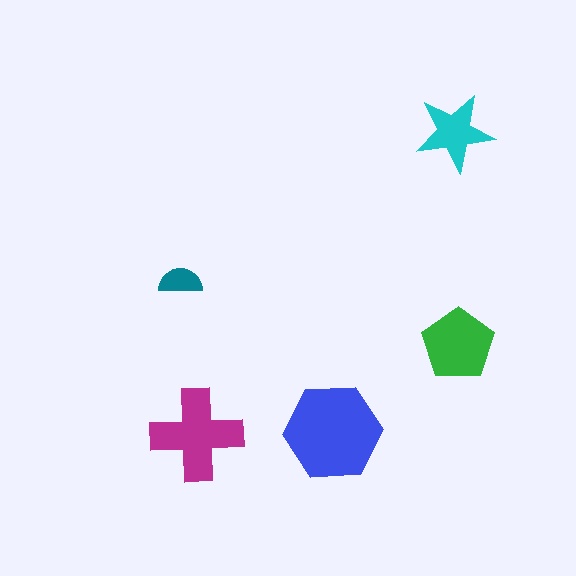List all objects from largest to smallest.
The blue hexagon, the magenta cross, the green pentagon, the cyan star, the teal semicircle.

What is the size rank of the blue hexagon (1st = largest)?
1st.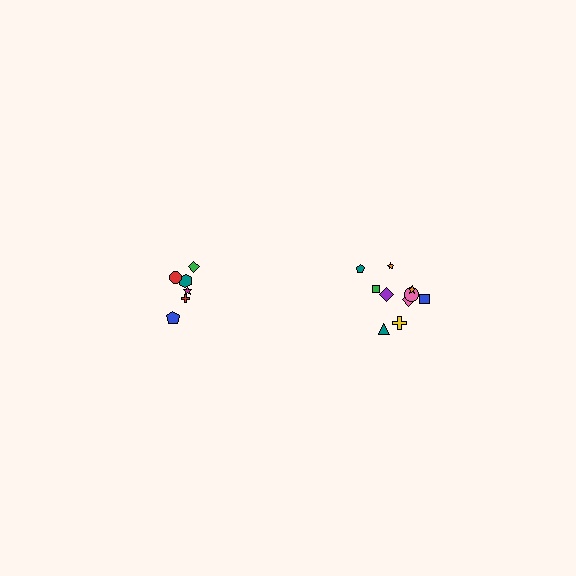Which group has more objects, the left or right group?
The right group.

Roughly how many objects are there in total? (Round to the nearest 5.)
Roughly 15 objects in total.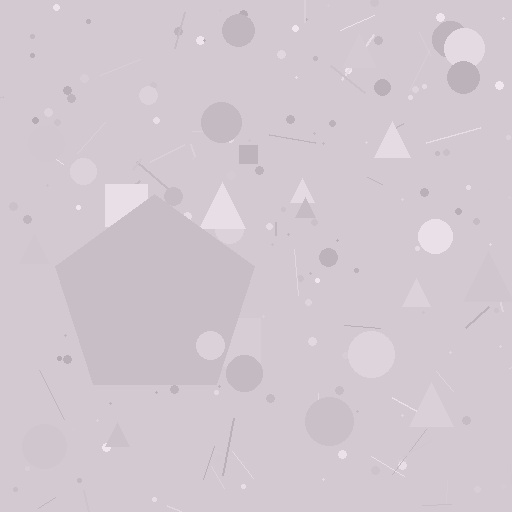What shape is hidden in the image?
A pentagon is hidden in the image.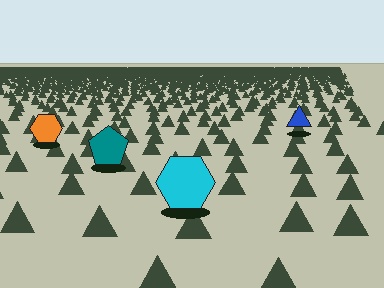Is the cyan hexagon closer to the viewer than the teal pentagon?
Yes. The cyan hexagon is closer — you can tell from the texture gradient: the ground texture is coarser near it.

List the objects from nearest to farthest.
From nearest to farthest: the cyan hexagon, the teal pentagon, the orange hexagon, the blue triangle.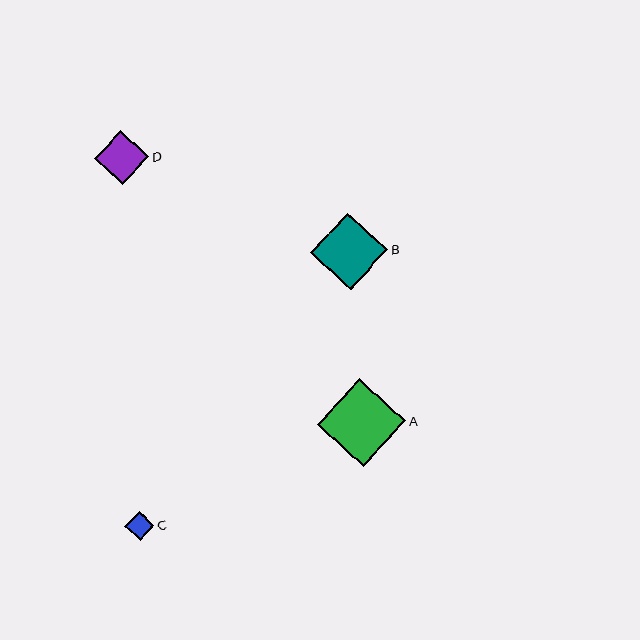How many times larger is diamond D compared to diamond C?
Diamond D is approximately 1.9 times the size of diamond C.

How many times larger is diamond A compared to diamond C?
Diamond A is approximately 3.0 times the size of diamond C.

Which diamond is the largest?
Diamond A is the largest with a size of approximately 88 pixels.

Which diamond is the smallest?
Diamond C is the smallest with a size of approximately 29 pixels.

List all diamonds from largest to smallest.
From largest to smallest: A, B, D, C.